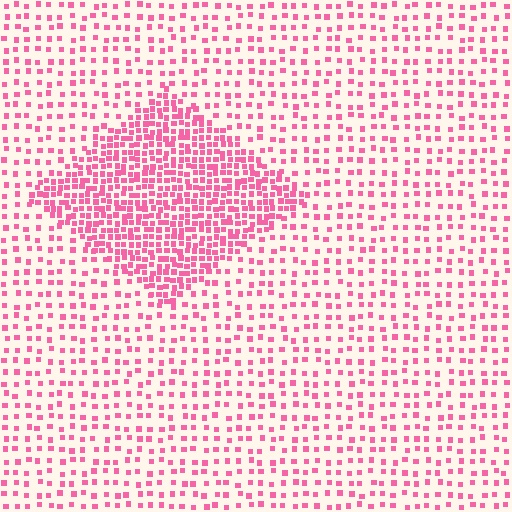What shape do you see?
I see a diamond.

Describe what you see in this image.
The image contains small pink elements arranged at two different densities. A diamond-shaped region is visible where the elements are more densely packed than the surrounding area.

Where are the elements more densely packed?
The elements are more densely packed inside the diamond boundary.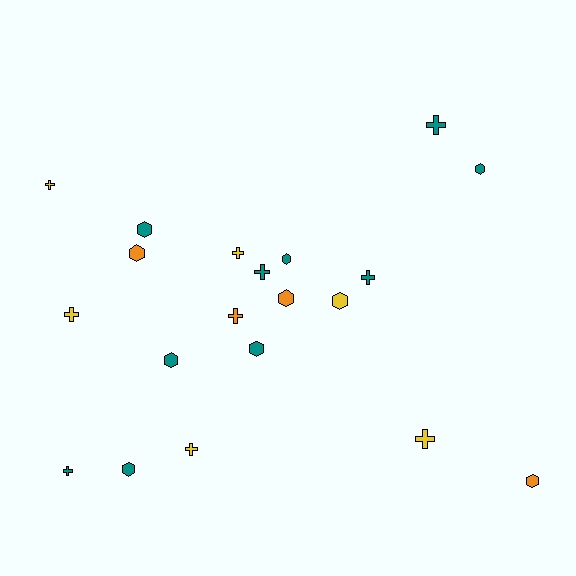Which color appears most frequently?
Teal, with 10 objects.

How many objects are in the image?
There are 20 objects.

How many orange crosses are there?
There is 1 orange cross.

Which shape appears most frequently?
Hexagon, with 10 objects.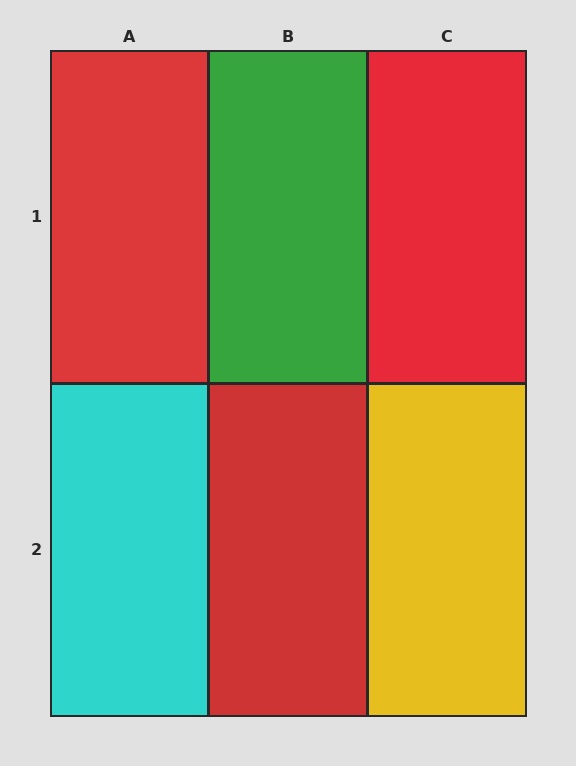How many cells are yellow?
1 cell is yellow.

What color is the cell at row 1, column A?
Red.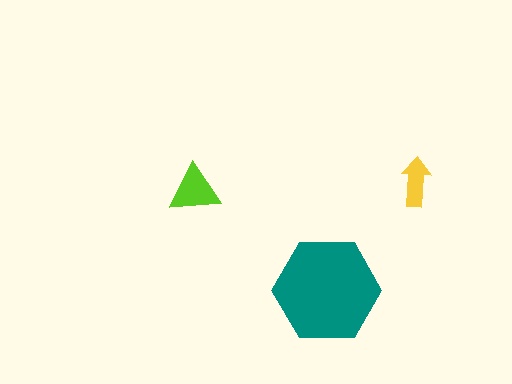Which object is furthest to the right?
The yellow arrow is rightmost.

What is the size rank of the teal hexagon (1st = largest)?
1st.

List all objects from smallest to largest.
The yellow arrow, the lime triangle, the teal hexagon.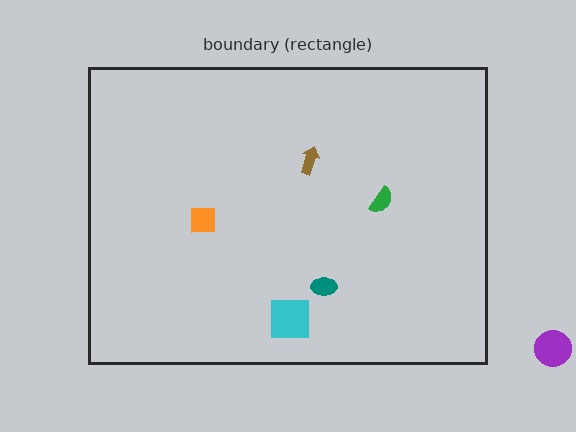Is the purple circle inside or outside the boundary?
Outside.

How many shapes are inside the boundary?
5 inside, 1 outside.